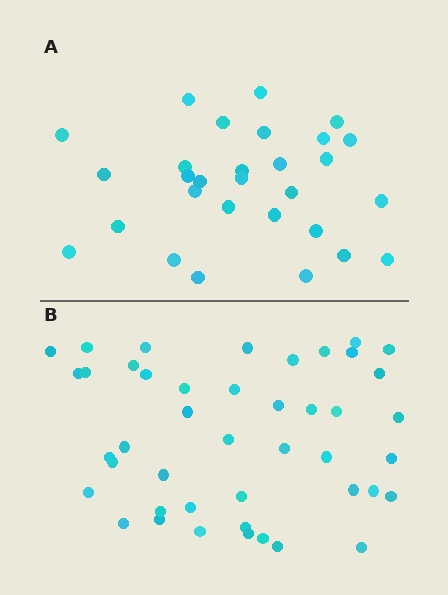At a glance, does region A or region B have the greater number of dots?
Region B (the bottom region) has more dots.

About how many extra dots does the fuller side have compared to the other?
Region B has approximately 15 more dots than region A.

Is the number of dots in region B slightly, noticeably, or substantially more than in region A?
Region B has substantially more. The ratio is roughly 1.5 to 1.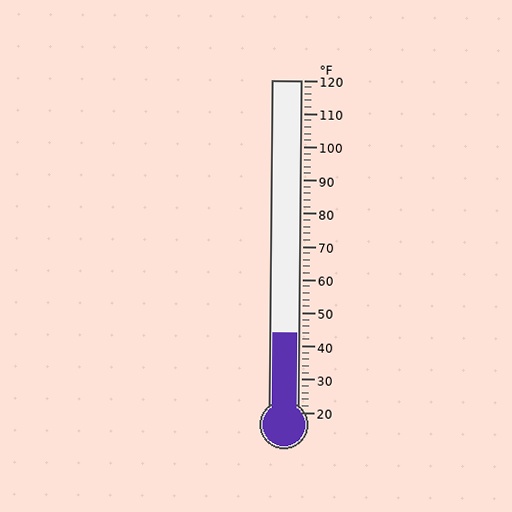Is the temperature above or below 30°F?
The temperature is above 30°F.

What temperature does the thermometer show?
The thermometer shows approximately 44°F.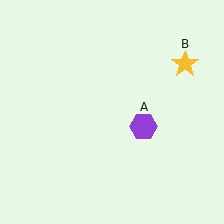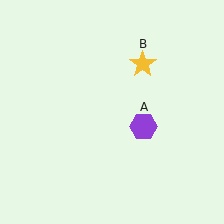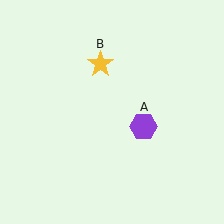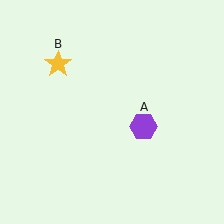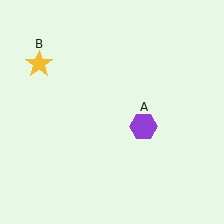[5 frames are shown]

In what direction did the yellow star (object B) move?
The yellow star (object B) moved left.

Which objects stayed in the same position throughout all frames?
Purple hexagon (object A) remained stationary.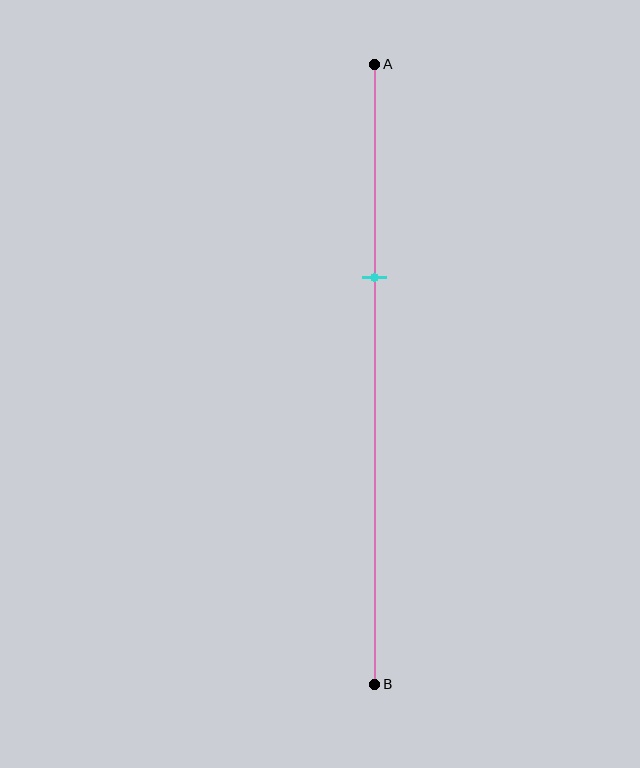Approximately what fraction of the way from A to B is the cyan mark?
The cyan mark is approximately 35% of the way from A to B.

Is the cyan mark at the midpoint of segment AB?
No, the mark is at about 35% from A, not at the 50% midpoint.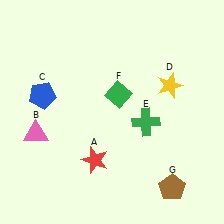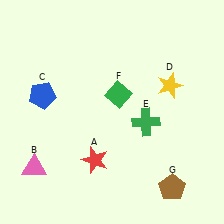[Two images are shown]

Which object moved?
The pink triangle (B) moved down.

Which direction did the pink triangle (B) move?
The pink triangle (B) moved down.